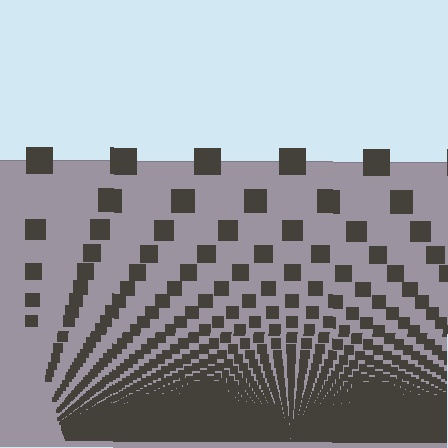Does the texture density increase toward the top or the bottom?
Density increases toward the bottom.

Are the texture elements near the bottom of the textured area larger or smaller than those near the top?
Smaller. The gradient is inverted — elements near the bottom are smaller and denser.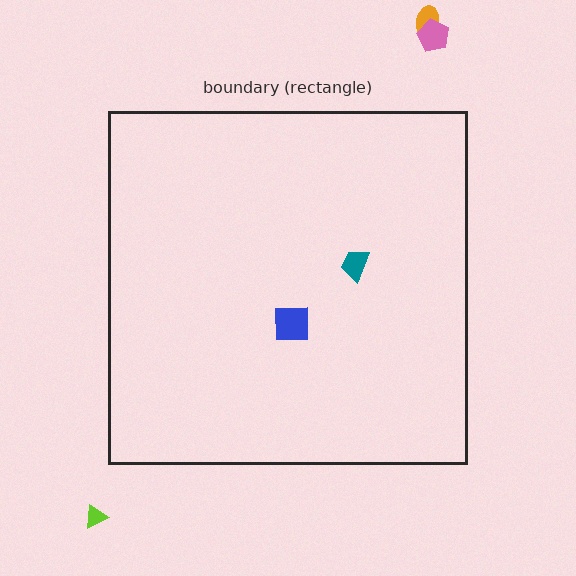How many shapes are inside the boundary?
2 inside, 3 outside.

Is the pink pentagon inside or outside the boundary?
Outside.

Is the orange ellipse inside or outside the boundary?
Outside.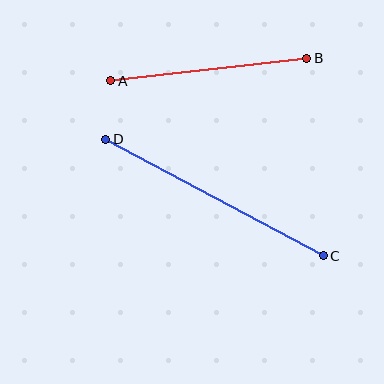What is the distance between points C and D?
The distance is approximately 247 pixels.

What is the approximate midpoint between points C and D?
The midpoint is at approximately (214, 197) pixels.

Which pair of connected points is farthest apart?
Points C and D are farthest apart.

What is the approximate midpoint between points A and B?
The midpoint is at approximately (209, 70) pixels.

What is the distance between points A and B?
The distance is approximately 197 pixels.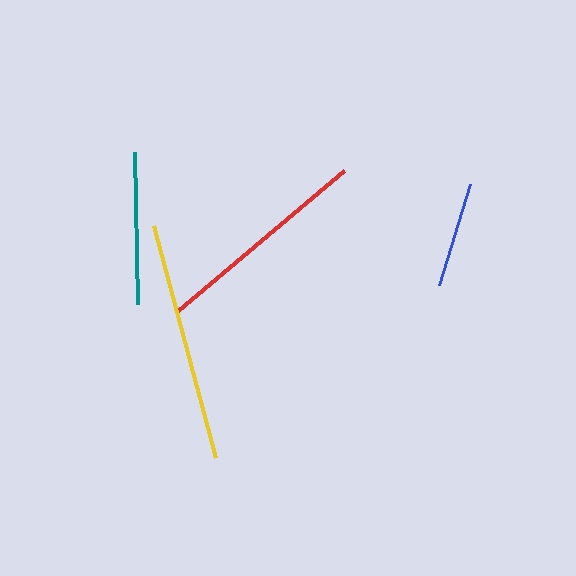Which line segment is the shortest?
The blue line is the shortest at approximately 106 pixels.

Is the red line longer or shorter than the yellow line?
The yellow line is longer than the red line.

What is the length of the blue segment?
The blue segment is approximately 106 pixels long.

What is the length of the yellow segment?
The yellow segment is approximately 240 pixels long.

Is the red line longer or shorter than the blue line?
The red line is longer than the blue line.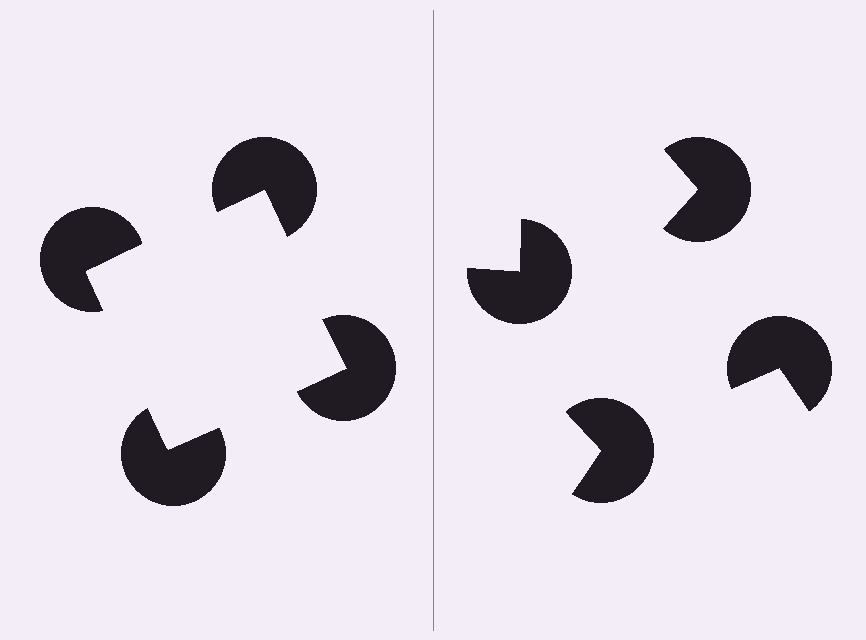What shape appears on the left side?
An illusory square.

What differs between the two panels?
The pac-man discs are positioned identically on both sides; only the wedge orientations differ. On the left they align to a square; on the right they are misaligned.